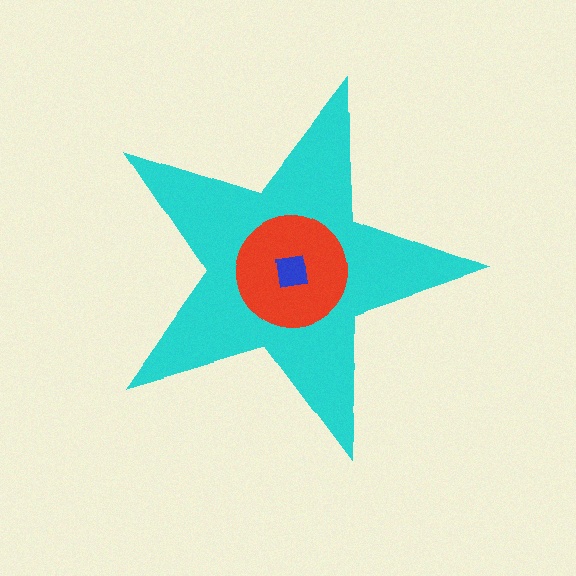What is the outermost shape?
The cyan star.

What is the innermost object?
The blue square.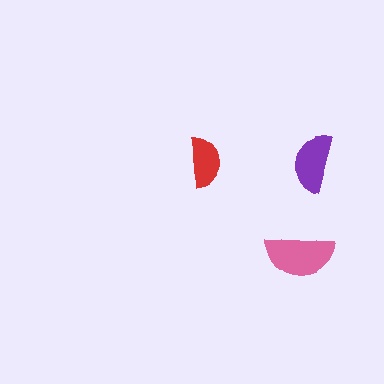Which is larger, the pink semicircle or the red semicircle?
The pink one.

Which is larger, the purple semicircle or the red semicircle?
The purple one.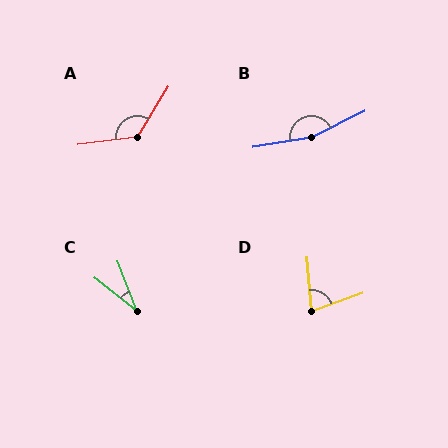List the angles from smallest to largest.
C (31°), D (75°), A (129°), B (163°).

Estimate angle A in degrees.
Approximately 129 degrees.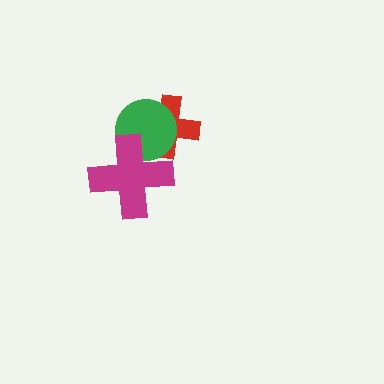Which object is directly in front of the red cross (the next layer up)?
The green circle is directly in front of the red cross.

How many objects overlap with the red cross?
2 objects overlap with the red cross.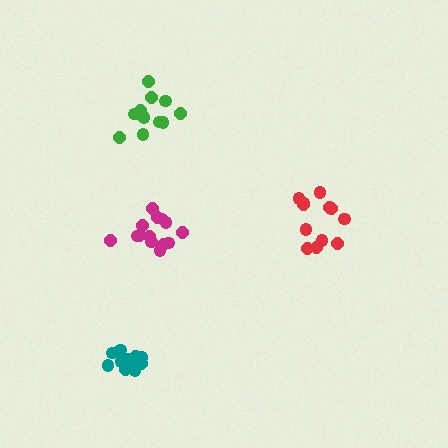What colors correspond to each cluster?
The clusters are colored: teal, magenta, green, red.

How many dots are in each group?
Group 1: 13 dots, Group 2: 14 dots, Group 3: 12 dots, Group 4: 12 dots (51 total).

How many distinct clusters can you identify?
There are 4 distinct clusters.